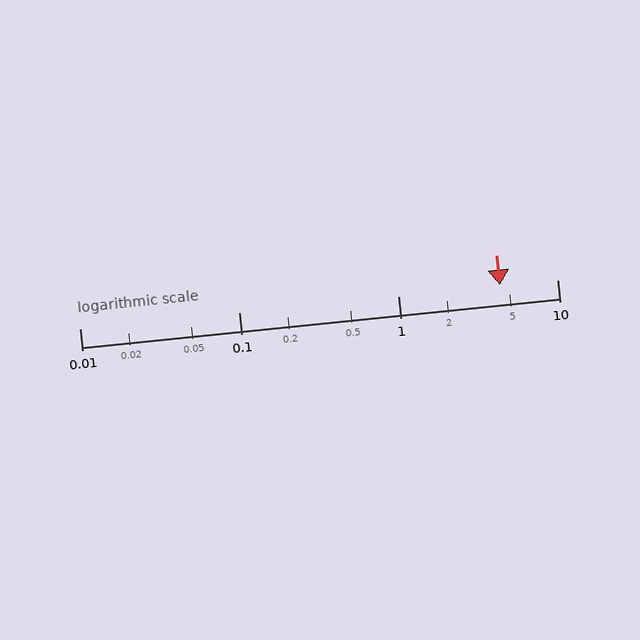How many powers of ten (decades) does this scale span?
The scale spans 3 decades, from 0.01 to 10.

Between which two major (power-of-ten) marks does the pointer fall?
The pointer is between 1 and 10.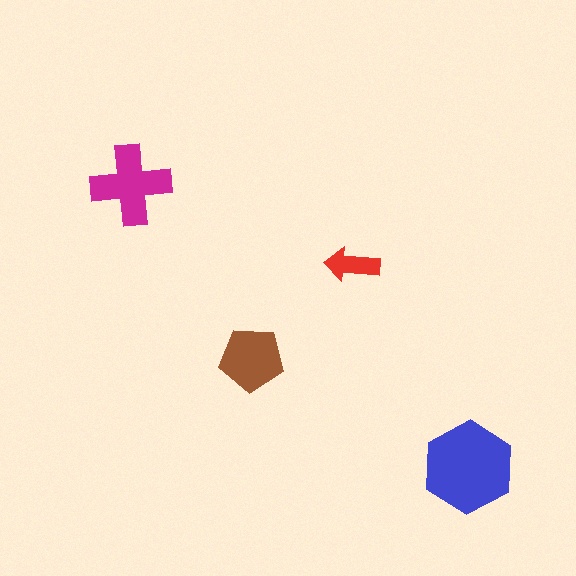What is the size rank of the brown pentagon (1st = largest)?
3rd.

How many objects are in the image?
There are 4 objects in the image.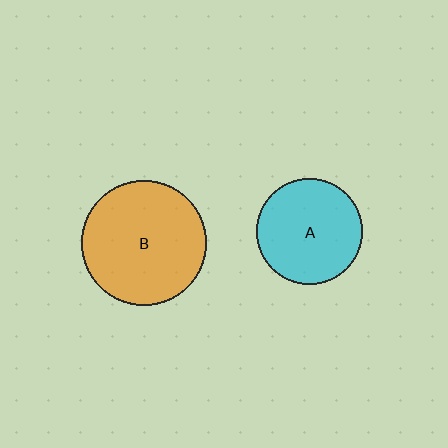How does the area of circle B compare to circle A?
Approximately 1.4 times.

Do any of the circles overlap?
No, none of the circles overlap.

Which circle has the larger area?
Circle B (orange).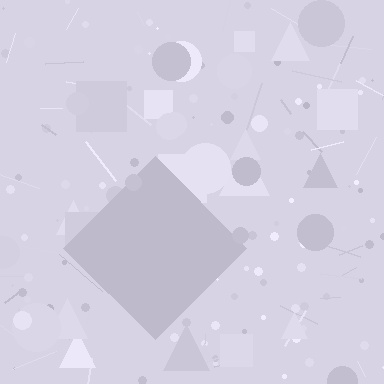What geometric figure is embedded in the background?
A diamond is embedded in the background.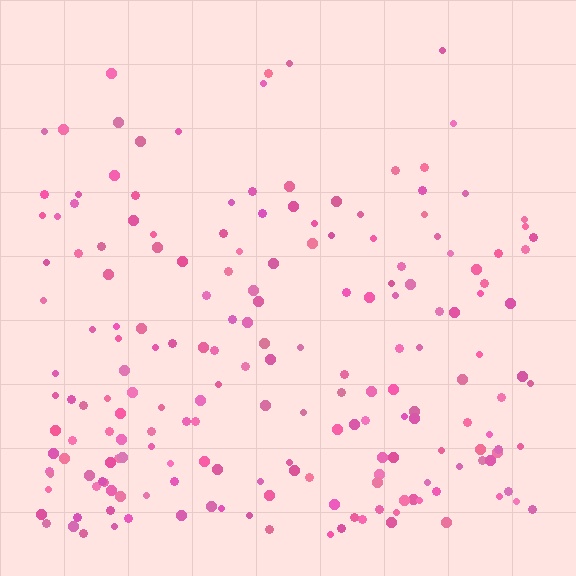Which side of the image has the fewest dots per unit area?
The top.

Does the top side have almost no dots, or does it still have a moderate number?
Still a moderate number, just noticeably fewer than the bottom.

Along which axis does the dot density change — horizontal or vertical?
Vertical.